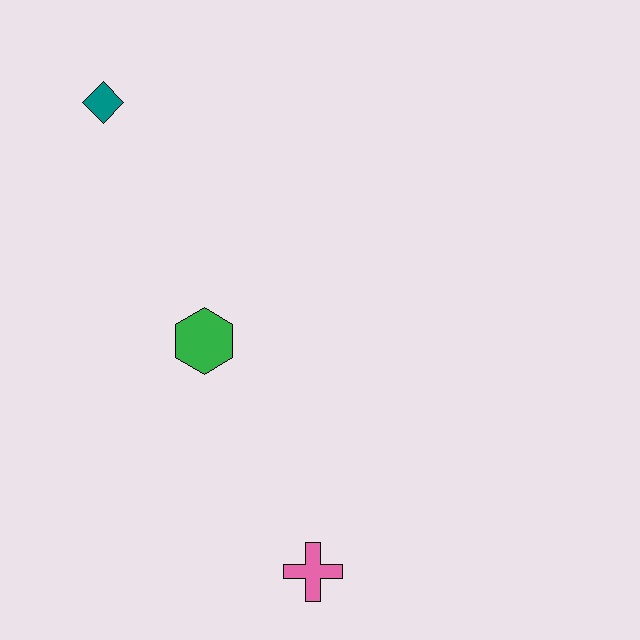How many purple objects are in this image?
There are no purple objects.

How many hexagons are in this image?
There is 1 hexagon.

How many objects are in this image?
There are 3 objects.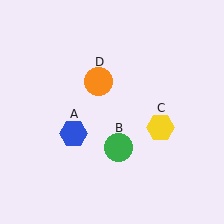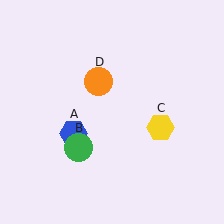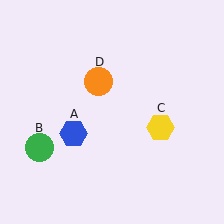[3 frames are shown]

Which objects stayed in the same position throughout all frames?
Blue hexagon (object A) and yellow hexagon (object C) and orange circle (object D) remained stationary.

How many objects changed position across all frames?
1 object changed position: green circle (object B).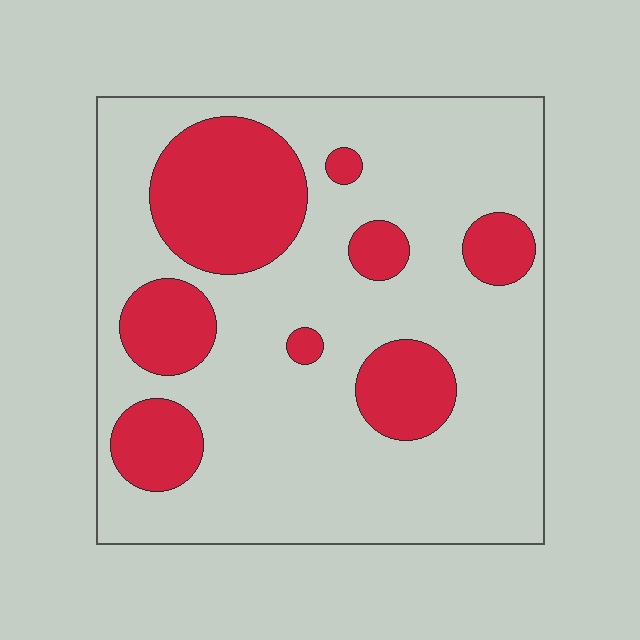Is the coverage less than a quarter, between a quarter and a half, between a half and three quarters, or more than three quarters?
Between a quarter and a half.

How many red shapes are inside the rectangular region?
8.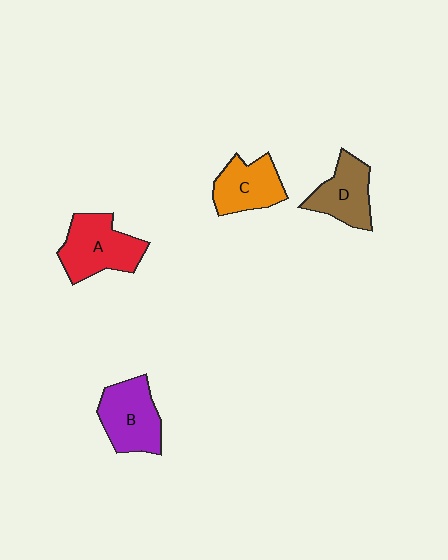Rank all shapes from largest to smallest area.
From largest to smallest: A (red), B (purple), D (brown), C (orange).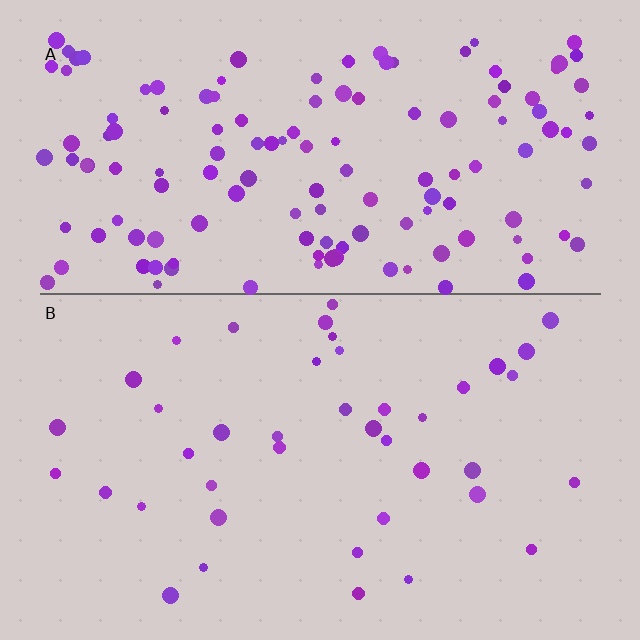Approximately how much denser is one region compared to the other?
Approximately 3.3× — region A over region B.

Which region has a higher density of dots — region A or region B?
A (the top).